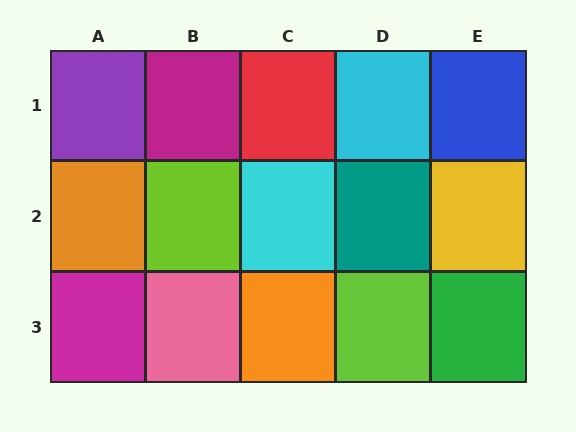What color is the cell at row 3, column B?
Pink.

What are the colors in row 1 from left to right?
Purple, magenta, red, cyan, blue.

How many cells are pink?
1 cell is pink.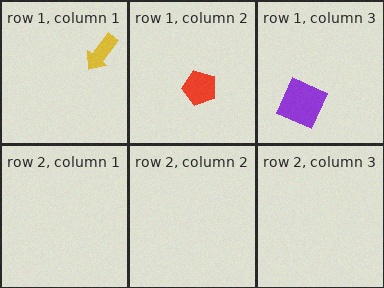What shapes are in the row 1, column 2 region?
The red pentagon.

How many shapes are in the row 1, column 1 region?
1.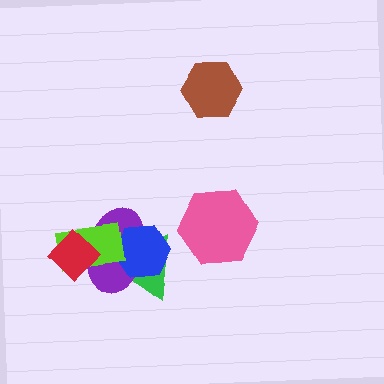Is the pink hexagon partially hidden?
No, no other shape covers it.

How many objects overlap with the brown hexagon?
0 objects overlap with the brown hexagon.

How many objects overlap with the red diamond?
2 objects overlap with the red diamond.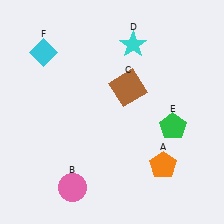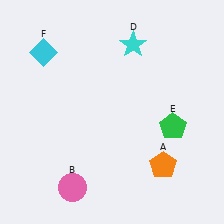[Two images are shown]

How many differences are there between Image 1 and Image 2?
There is 1 difference between the two images.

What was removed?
The brown square (C) was removed in Image 2.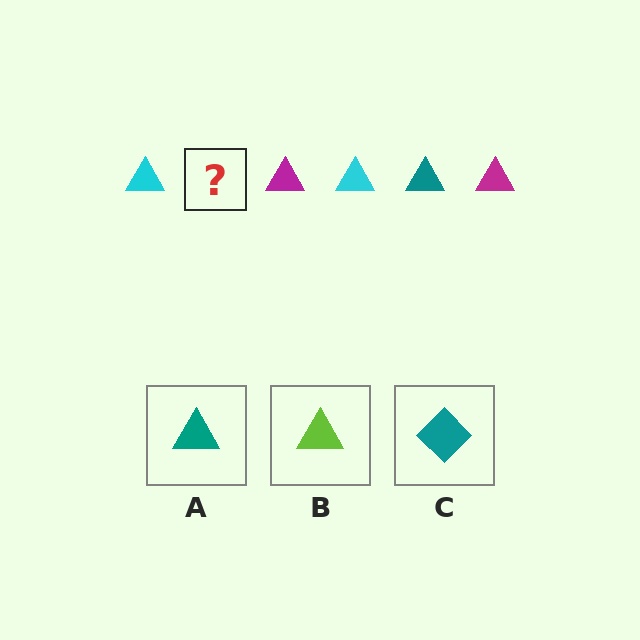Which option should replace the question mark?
Option A.